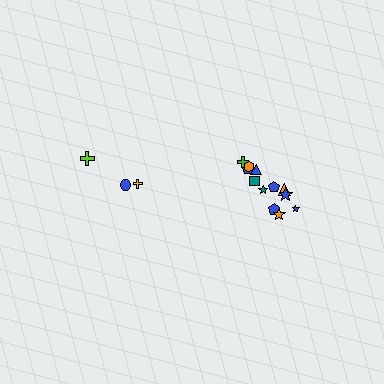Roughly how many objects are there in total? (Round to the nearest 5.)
Roughly 15 objects in total.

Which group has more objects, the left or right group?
The right group.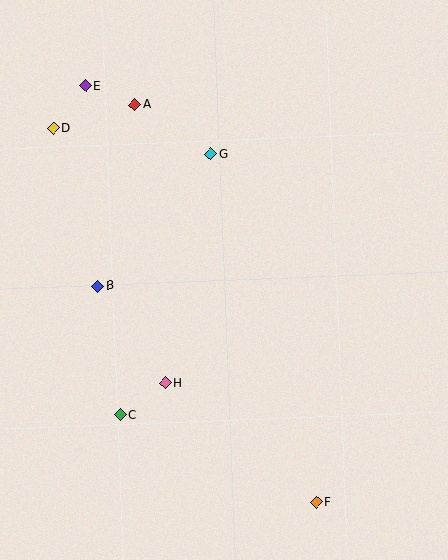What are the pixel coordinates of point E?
Point E is at (86, 86).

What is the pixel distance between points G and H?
The distance between G and H is 233 pixels.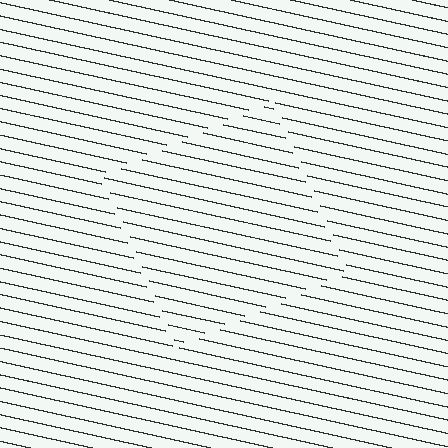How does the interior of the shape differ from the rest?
The interior of the shape contains the same grating, shifted by half a period — the contour is defined by the phase discontinuity where line-ends from the inner and outer gratings abut.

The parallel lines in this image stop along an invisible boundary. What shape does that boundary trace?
An illusory square. The interior of the shape contains the same grating, shifted by half a period — the contour is defined by the phase discontinuity where line-ends from the inner and outer gratings abut.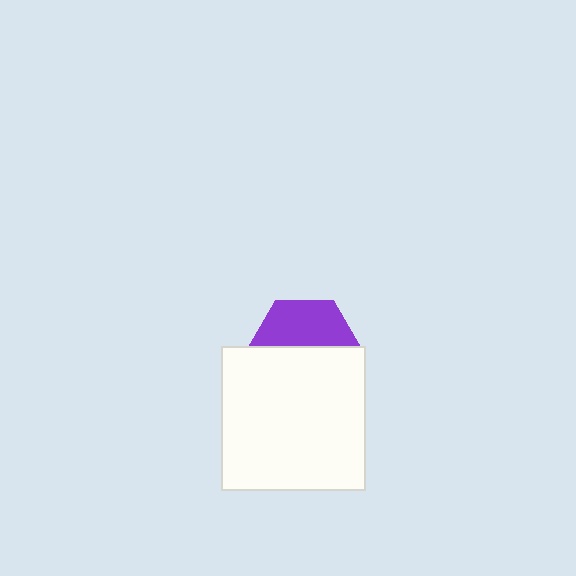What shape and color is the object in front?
The object in front is a white square.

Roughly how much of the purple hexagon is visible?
A small part of it is visible (roughly 43%).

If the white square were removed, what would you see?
You would see the complete purple hexagon.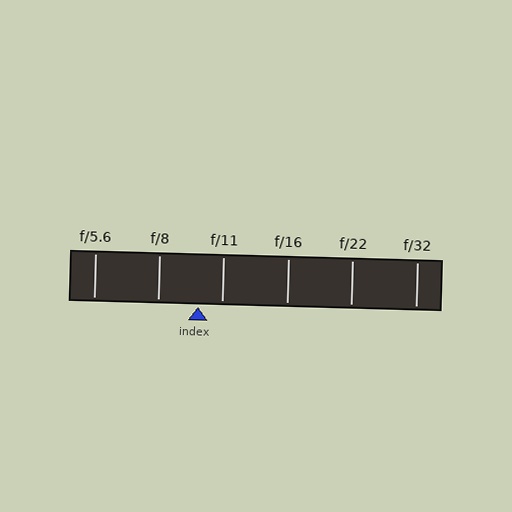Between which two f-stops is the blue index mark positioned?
The index mark is between f/8 and f/11.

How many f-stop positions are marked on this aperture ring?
There are 6 f-stop positions marked.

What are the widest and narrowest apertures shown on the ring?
The widest aperture shown is f/5.6 and the narrowest is f/32.